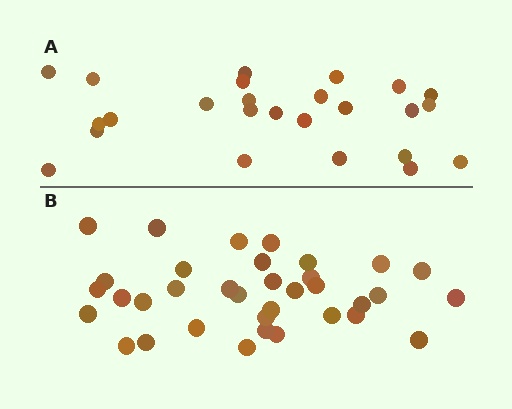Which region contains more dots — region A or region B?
Region B (the bottom region) has more dots.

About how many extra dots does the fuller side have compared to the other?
Region B has roughly 10 or so more dots than region A.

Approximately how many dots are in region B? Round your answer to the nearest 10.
About 40 dots. (The exact count is 35, which rounds to 40.)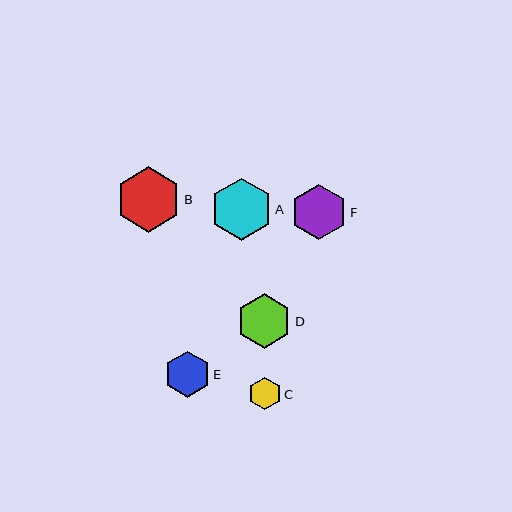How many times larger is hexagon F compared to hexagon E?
Hexagon F is approximately 1.2 times the size of hexagon E.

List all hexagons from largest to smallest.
From largest to smallest: B, A, F, D, E, C.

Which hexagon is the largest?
Hexagon B is the largest with a size of approximately 65 pixels.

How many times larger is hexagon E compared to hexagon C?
Hexagon E is approximately 1.4 times the size of hexagon C.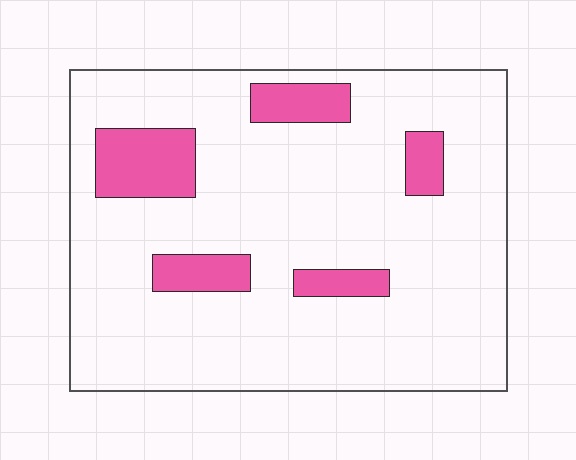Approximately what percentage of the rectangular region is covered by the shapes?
Approximately 15%.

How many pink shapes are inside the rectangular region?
5.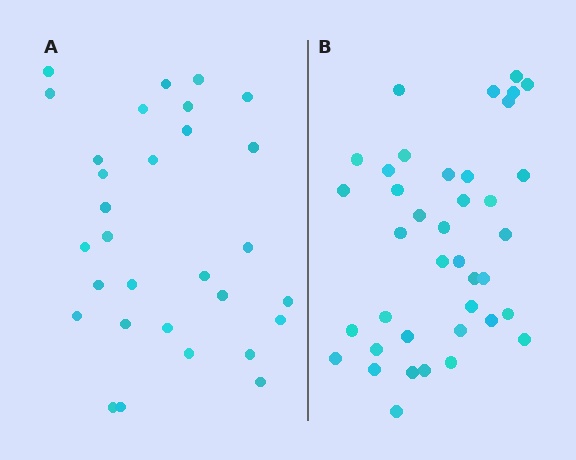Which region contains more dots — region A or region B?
Region B (the right region) has more dots.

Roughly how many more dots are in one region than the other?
Region B has roughly 8 or so more dots than region A.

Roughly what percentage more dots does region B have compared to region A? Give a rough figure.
About 30% more.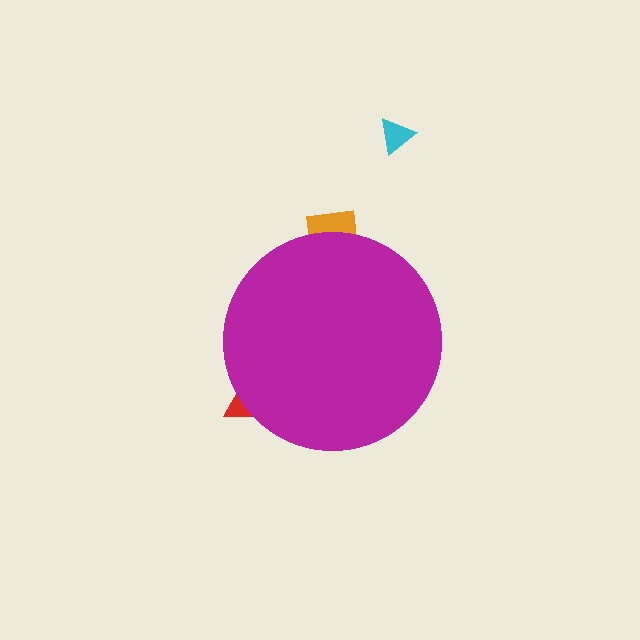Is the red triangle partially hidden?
Yes, the red triangle is partially hidden behind the magenta circle.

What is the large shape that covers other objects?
A magenta circle.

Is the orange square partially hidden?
Yes, the orange square is partially hidden behind the magenta circle.